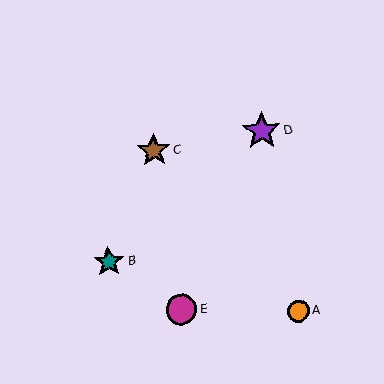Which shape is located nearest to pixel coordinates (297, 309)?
The orange circle (labeled A) at (299, 311) is nearest to that location.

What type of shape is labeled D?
Shape D is a purple star.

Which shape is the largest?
The purple star (labeled D) is the largest.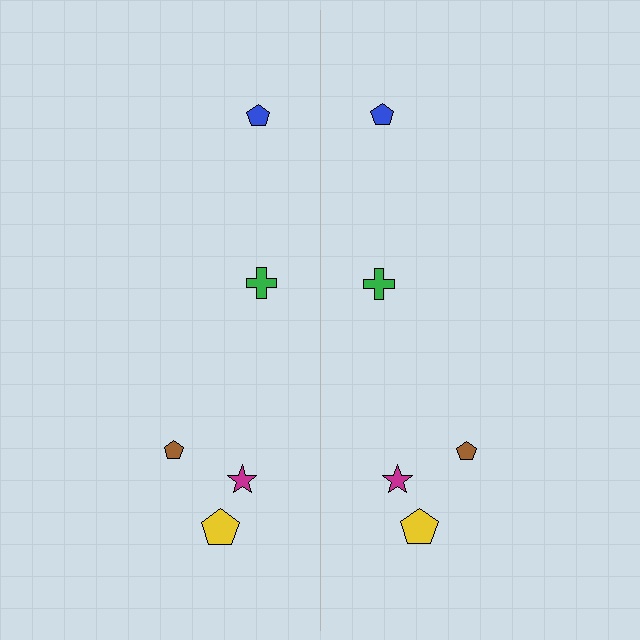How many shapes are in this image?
There are 10 shapes in this image.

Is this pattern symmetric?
Yes, this pattern has bilateral (reflection) symmetry.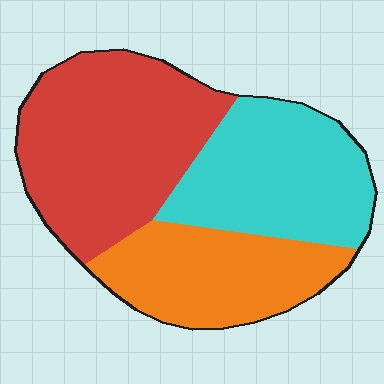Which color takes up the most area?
Red, at roughly 40%.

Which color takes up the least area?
Orange, at roughly 25%.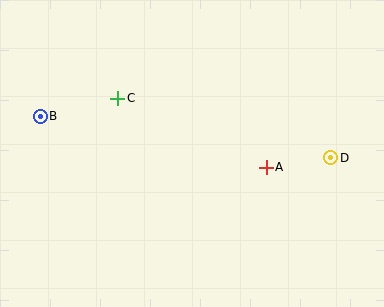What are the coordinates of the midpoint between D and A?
The midpoint between D and A is at (298, 163).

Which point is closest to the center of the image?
Point A at (266, 167) is closest to the center.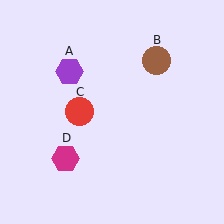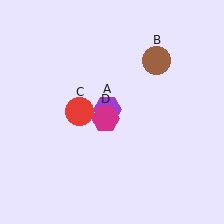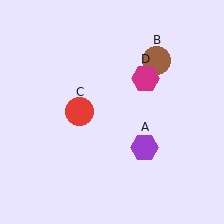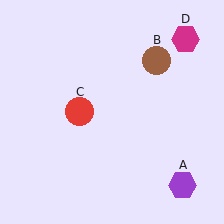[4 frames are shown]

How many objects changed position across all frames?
2 objects changed position: purple hexagon (object A), magenta hexagon (object D).